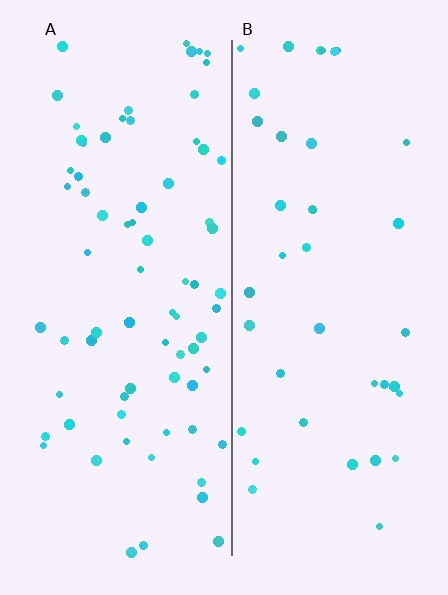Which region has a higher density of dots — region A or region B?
A (the left).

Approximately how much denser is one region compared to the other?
Approximately 1.8× — region A over region B.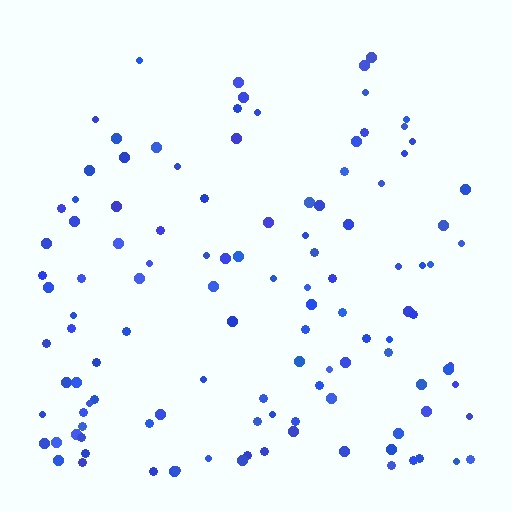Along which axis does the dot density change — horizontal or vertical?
Vertical.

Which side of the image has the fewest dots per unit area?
The top.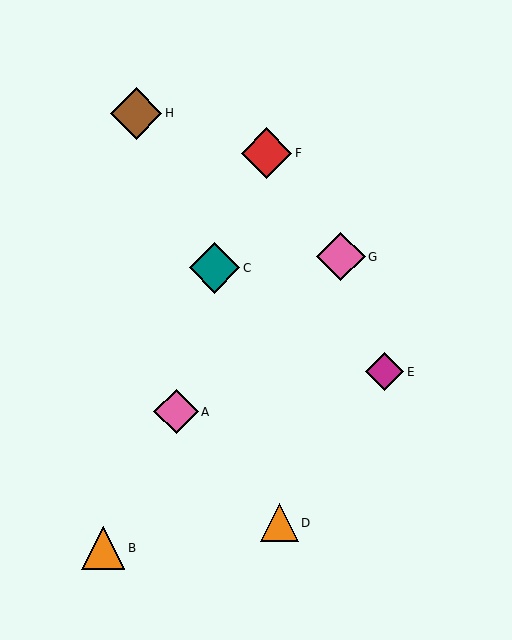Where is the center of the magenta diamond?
The center of the magenta diamond is at (385, 372).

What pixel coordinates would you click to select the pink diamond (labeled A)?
Click at (176, 412) to select the pink diamond A.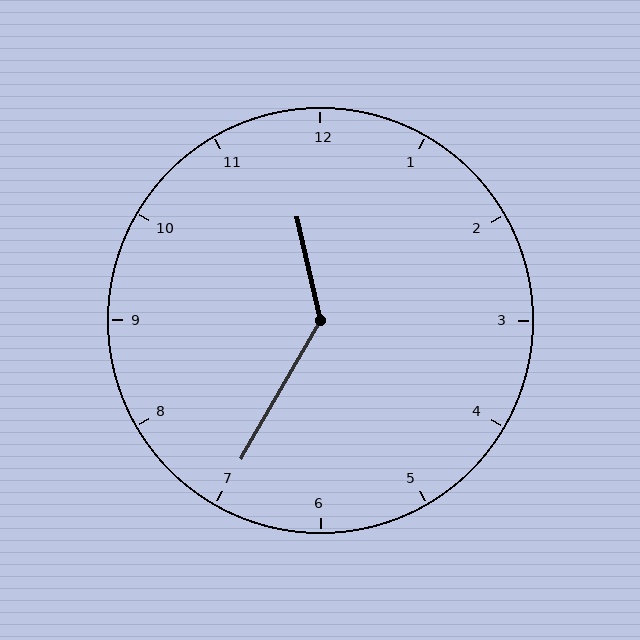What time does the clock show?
11:35.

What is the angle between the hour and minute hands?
Approximately 138 degrees.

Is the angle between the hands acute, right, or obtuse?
It is obtuse.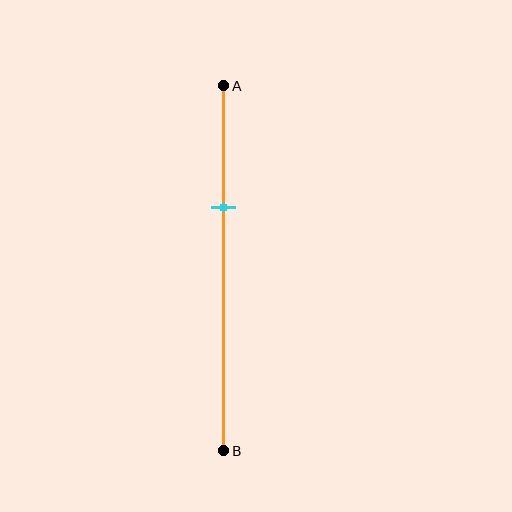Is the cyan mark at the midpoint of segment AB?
No, the mark is at about 35% from A, not at the 50% midpoint.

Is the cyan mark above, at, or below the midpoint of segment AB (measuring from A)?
The cyan mark is above the midpoint of segment AB.